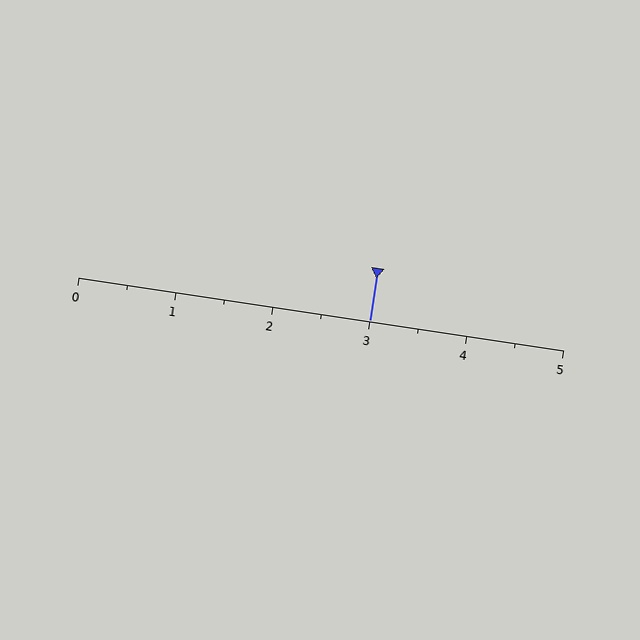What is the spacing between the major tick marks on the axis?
The major ticks are spaced 1 apart.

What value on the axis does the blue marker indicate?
The marker indicates approximately 3.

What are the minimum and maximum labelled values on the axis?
The axis runs from 0 to 5.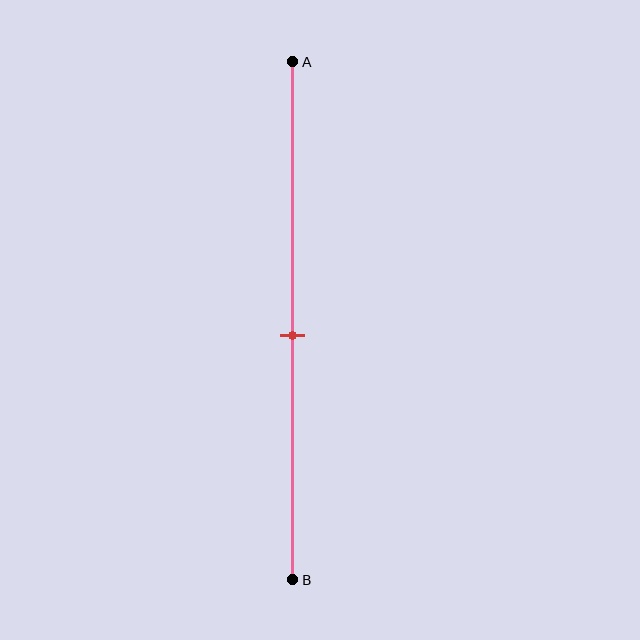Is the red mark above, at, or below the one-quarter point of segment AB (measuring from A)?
The red mark is below the one-quarter point of segment AB.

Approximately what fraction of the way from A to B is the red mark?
The red mark is approximately 55% of the way from A to B.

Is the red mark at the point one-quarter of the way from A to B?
No, the mark is at about 55% from A, not at the 25% one-quarter point.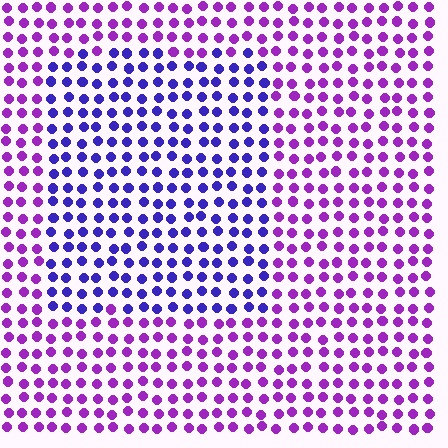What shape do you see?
I see a rectangle.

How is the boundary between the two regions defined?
The boundary is defined purely by a slight shift in hue (about 40 degrees). Spacing, size, and orientation are identical on both sides.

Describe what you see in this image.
The image is filled with small purple elements in a uniform arrangement. A rectangle-shaped region is visible where the elements are tinted to a slightly different hue, forming a subtle color boundary.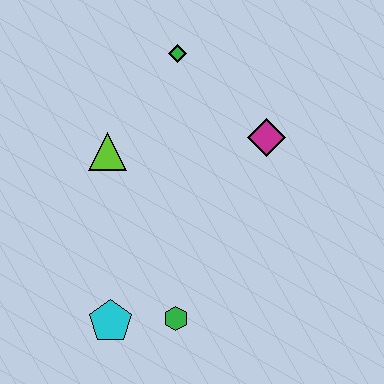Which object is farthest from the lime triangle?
The green hexagon is farthest from the lime triangle.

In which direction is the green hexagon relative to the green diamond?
The green hexagon is below the green diamond.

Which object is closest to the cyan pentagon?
The green hexagon is closest to the cyan pentagon.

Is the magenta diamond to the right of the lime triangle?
Yes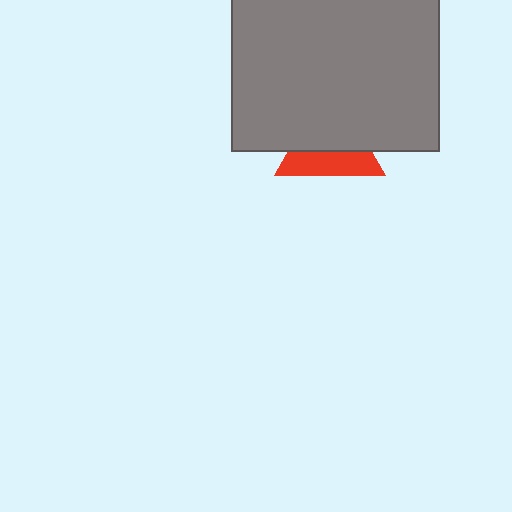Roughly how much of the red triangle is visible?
A small part of it is visible (roughly 43%).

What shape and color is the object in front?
The object in front is a gray rectangle.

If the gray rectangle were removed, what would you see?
You would see the complete red triangle.